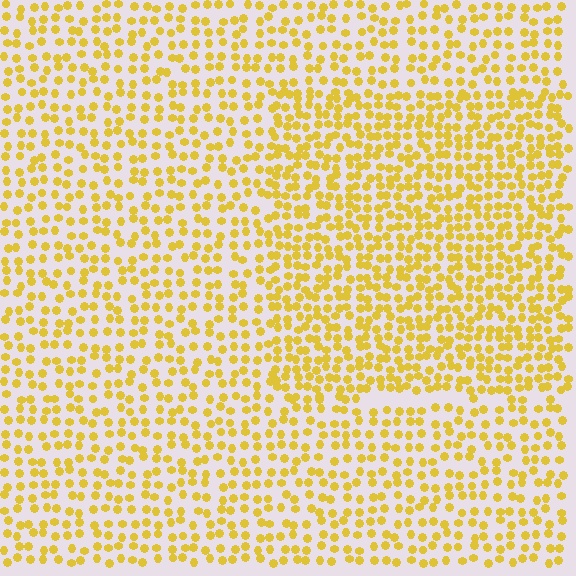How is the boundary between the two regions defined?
The boundary is defined by a change in element density (approximately 1.6x ratio). All elements are the same color, size, and shape.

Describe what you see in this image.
The image contains small yellow elements arranged at two different densities. A rectangle-shaped region is visible where the elements are more densely packed than the surrounding area.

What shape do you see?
I see a rectangle.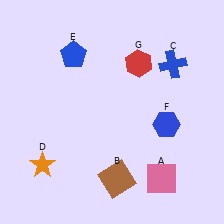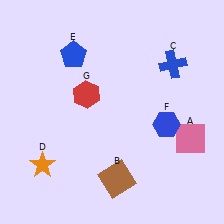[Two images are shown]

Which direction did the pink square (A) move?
The pink square (A) moved up.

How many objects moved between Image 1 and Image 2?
2 objects moved between the two images.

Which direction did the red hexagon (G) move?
The red hexagon (G) moved left.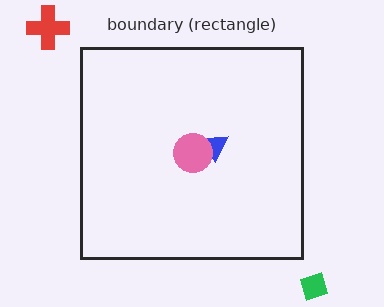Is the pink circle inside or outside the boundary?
Inside.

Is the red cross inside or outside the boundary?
Outside.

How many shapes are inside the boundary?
2 inside, 2 outside.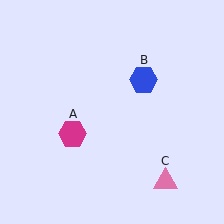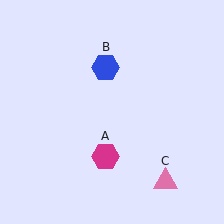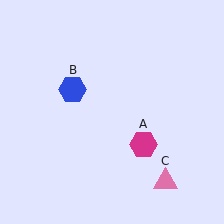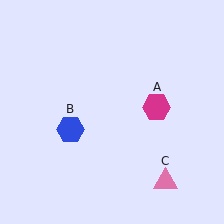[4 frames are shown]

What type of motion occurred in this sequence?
The magenta hexagon (object A), blue hexagon (object B) rotated counterclockwise around the center of the scene.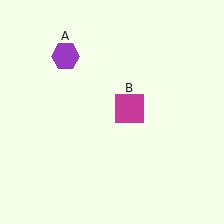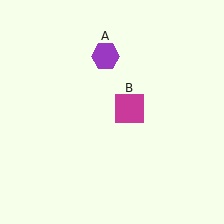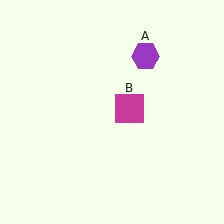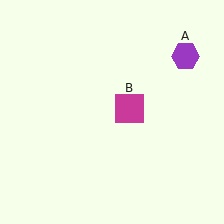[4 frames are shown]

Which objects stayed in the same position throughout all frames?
Magenta square (object B) remained stationary.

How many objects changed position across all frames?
1 object changed position: purple hexagon (object A).